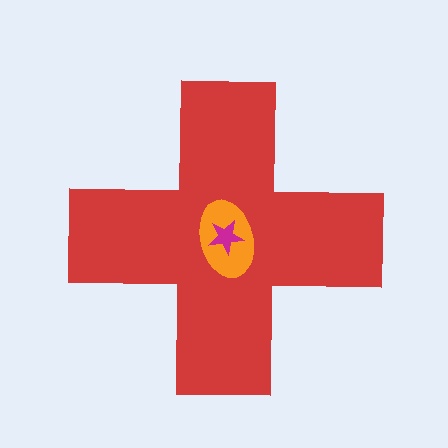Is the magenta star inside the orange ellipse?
Yes.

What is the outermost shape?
The red cross.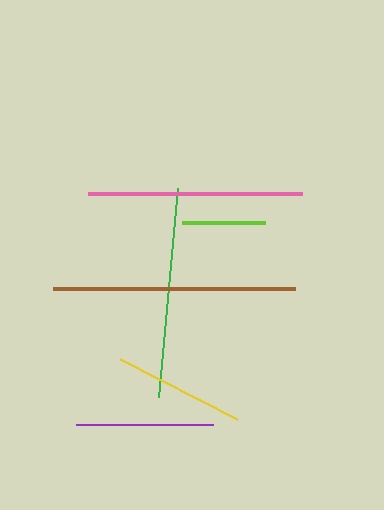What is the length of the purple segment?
The purple segment is approximately 138 pixels long.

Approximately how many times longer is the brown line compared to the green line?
The brown line is approximately 1.2 times the length of the green line.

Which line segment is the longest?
The brown line is the longest at approximately 242 pixels.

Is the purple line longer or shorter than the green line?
The green line is longer than the purple line.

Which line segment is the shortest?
The lime line is the shortest at approximately 83 pixels.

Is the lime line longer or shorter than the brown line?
The brown line is longer than the lime line.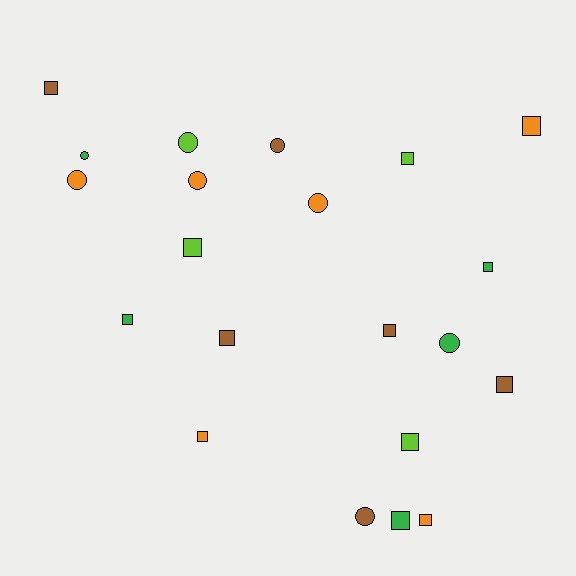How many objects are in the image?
There are 21 objects.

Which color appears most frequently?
Orange, with 6 objects.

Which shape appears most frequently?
Square, with 13 objects.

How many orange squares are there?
There are 3 orange squares.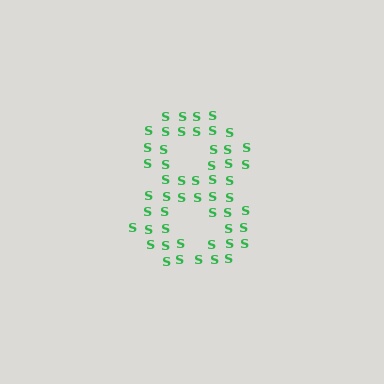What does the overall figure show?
The overall figure shows the digit 8.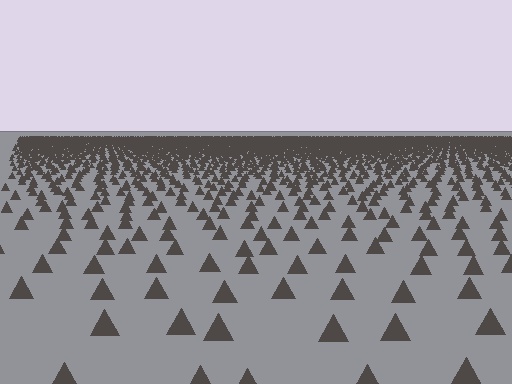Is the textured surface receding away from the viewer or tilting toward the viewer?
The surface is receding away from the viewer. Texture elements get smaller and denser toward the top.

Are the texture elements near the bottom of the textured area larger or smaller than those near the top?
Larger. Near the bottom, elements are closer to the viewer and appear at a bigger on-screen size.